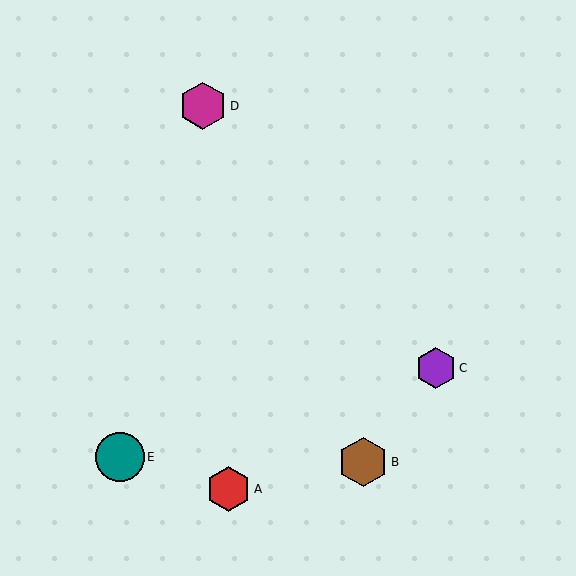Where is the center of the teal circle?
The center of the teal circle is at (120, 457).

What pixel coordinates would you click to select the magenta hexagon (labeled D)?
Click at (203, 106) to select the magenta hexagon D.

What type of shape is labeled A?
Shape A is a red hexagon.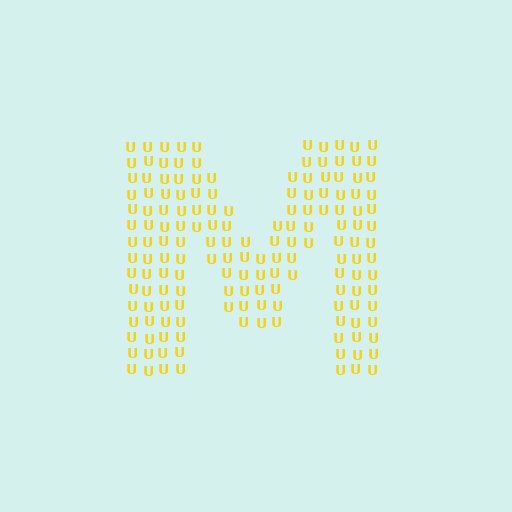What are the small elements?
The small elements are letter U's.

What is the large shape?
The large shape is the letter M.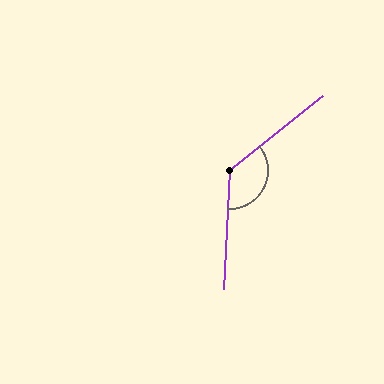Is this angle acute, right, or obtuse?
It is obtuse.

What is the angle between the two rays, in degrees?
Approximately 132 degrees.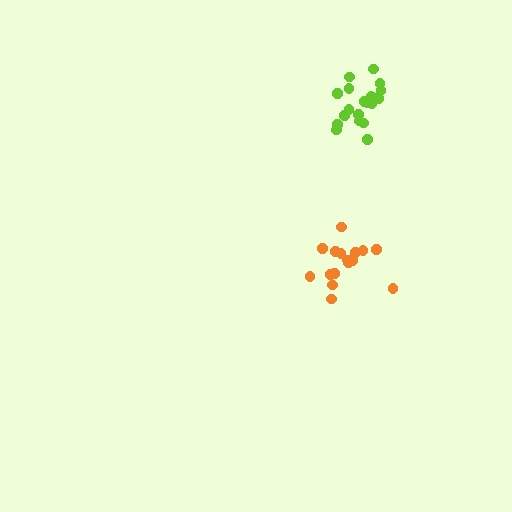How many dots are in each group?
Group 1: 20 dots, Group 2: 17 dots (37 total).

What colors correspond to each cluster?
The clusters are colored: lime, orange.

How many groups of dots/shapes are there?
There are 2 groups.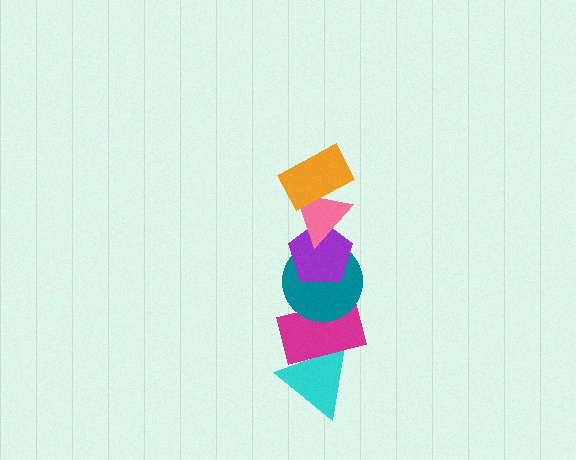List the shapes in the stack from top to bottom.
From top to bottom: the orange rectangle, the pink triangle, the purple pentagon, the teal circle, the magenta rectangle, the cyan triangle.